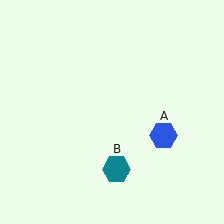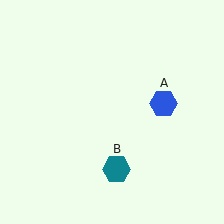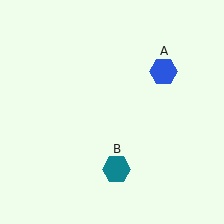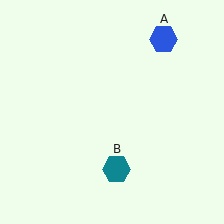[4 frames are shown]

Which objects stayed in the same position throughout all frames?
Teal hexagon (object B) remained stationary.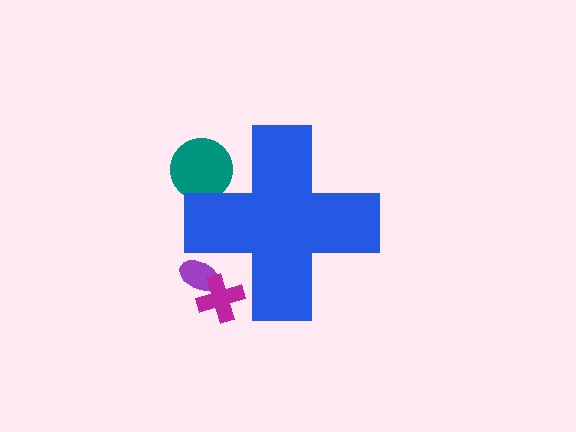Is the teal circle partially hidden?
Yes, the teal circle is partially hidden behind the blue cross.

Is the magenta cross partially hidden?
Yes, the magenta cross is partially hidden behind the blue cross.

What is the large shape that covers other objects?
A blue cross.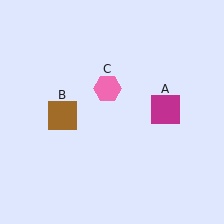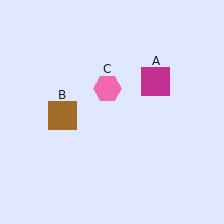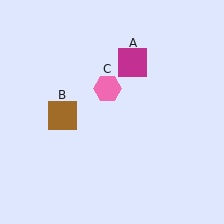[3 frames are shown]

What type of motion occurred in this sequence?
The magenta square (object A) rotated counterclockwise around the center of the scene.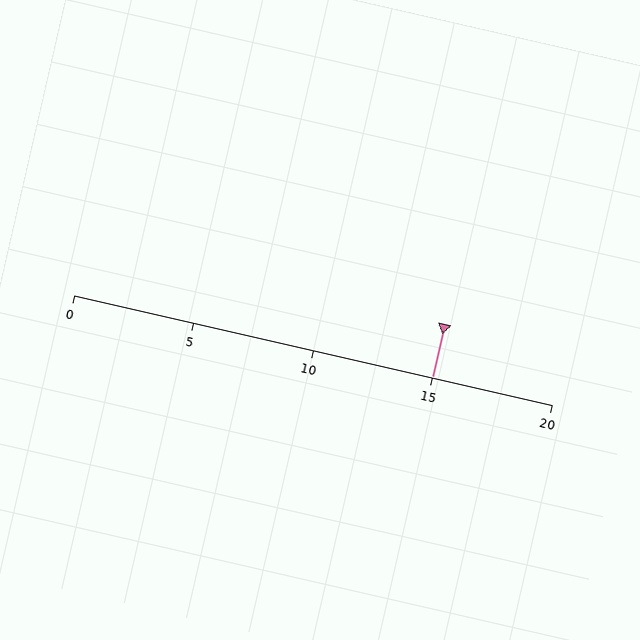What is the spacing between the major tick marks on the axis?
The major ticks are spaced 5 apart.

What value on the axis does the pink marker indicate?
The marker indicates approximately 15.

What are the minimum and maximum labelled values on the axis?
The axis runs from 0 to 20.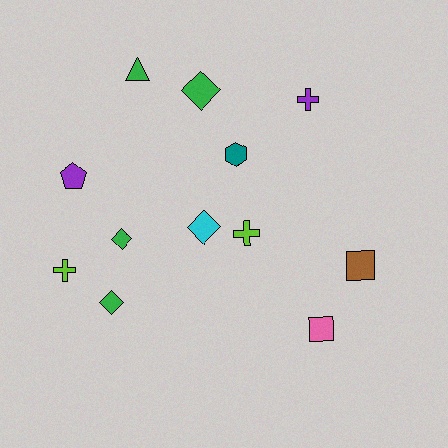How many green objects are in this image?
There are 4 green objects.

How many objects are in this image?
There are 12 objects.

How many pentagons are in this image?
There is 1 pentagon.